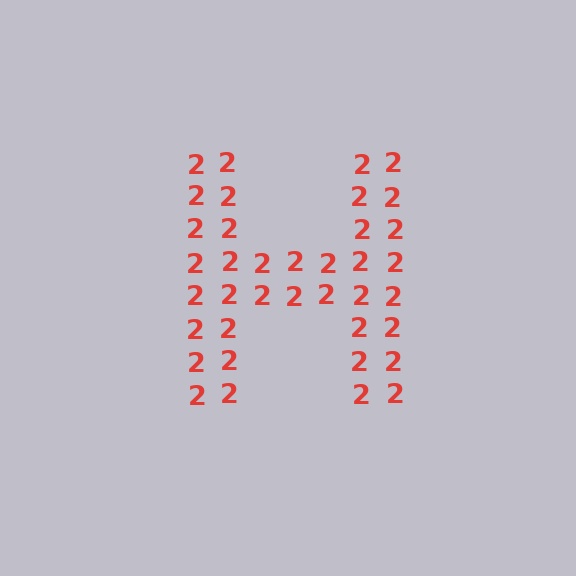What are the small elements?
The small elements are digit 2's.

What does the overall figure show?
The overall figure shows the letter H.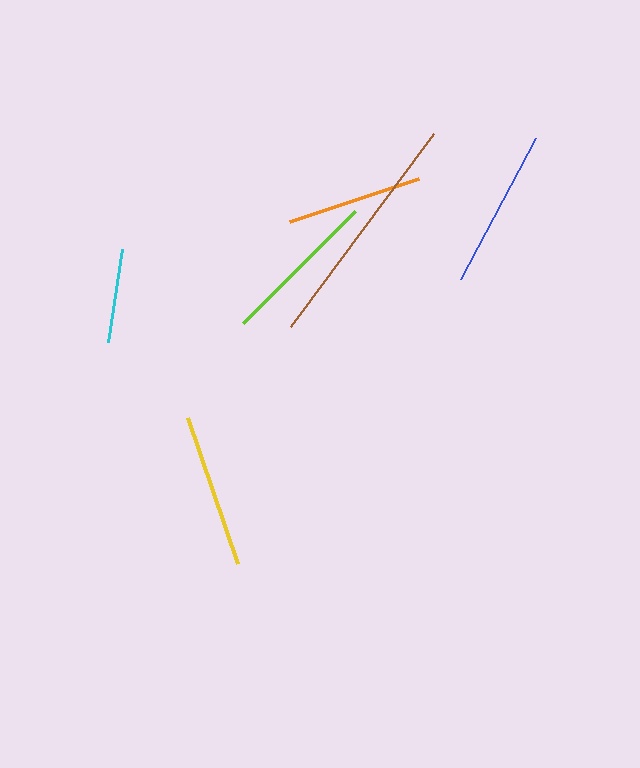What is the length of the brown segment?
The brown segment is approximately 241 pixels long.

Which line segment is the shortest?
The cyan line is the shortest at approximately 94 pixels.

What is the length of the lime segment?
The lime segment is approximately 158 pixels long.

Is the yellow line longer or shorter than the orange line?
The yellow line is longer than the orange line.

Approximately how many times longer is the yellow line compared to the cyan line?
The yellow line is approximately 1.6 times the length of the cyan line.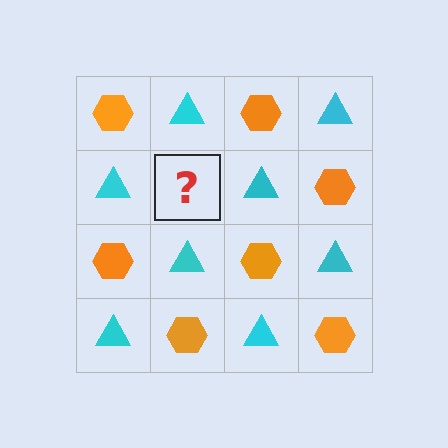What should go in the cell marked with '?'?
The missing cell should contain an orange hexagon.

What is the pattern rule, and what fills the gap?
The rule is that it alternates orange hexagon and cyan triangle in a checkerboard pattern. The gap should be filled with an orange hexagon.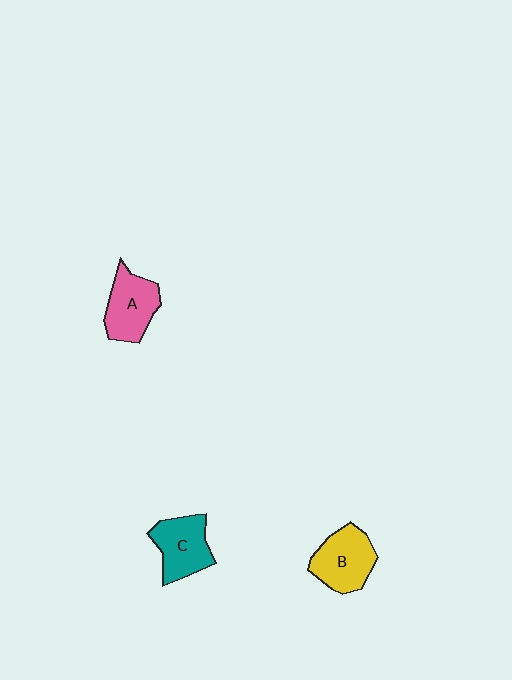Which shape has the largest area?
Shape B (yellow).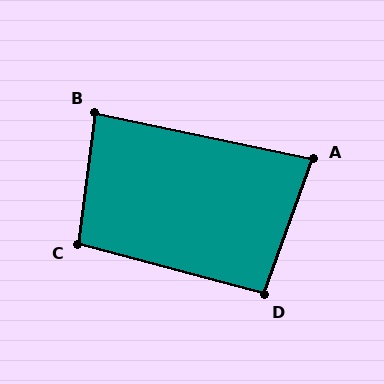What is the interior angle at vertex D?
Approximately 95 degrees (approximately right).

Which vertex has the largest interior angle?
C, at approximately 98 degrees.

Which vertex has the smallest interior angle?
A, at approximately 82 degrees.